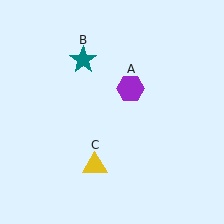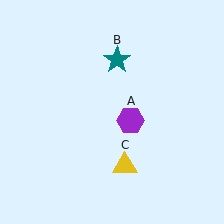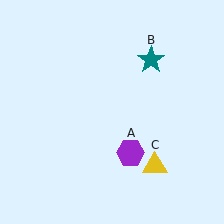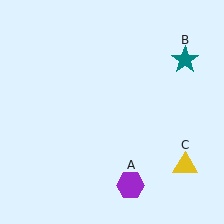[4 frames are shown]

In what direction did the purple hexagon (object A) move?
The purple hexagon (object A) moved down.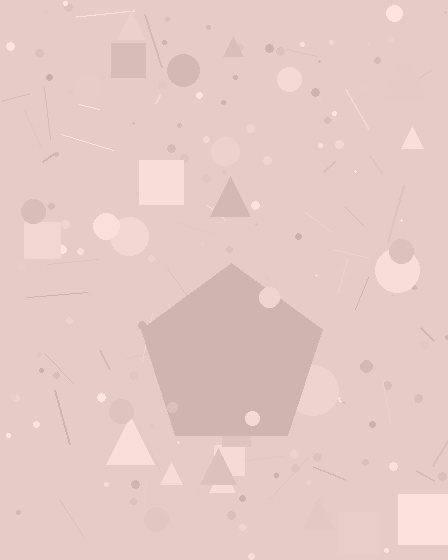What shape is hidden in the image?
A pentagon is hidden in the image.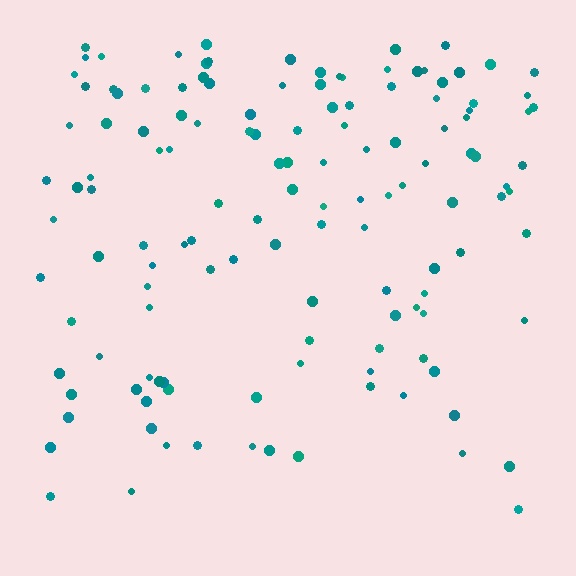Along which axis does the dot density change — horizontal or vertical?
Vertical.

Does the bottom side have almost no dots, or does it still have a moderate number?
Still a moderate number, just noticeably fewer than the top.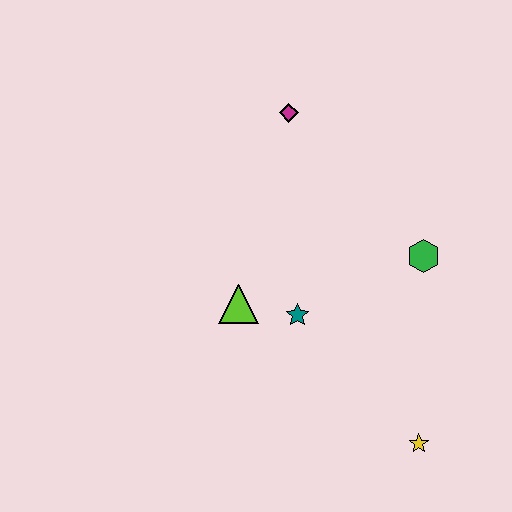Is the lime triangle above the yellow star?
Yes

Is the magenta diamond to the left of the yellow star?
Yes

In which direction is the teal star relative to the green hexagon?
The teal star is to the left of the green hexagon.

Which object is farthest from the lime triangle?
The yellow star is farthest from the lime triangle.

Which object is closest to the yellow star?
The teal star is closest to the yellow star.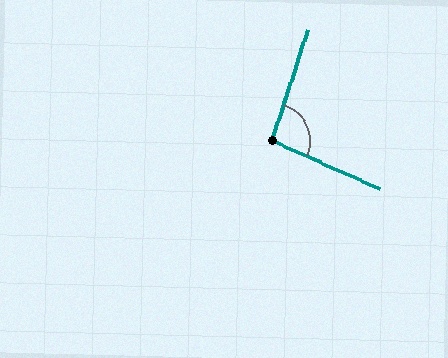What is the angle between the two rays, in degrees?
Approximately 96 degrees.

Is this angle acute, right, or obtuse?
It is obtuse.